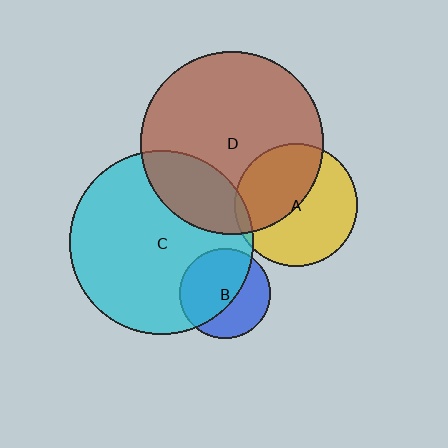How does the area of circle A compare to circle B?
Approximately 1.9 times.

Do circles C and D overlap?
Yes.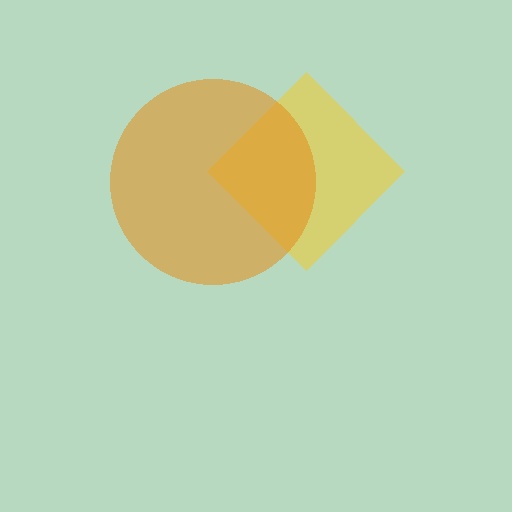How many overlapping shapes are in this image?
There are 2 overlapping shapes in the image.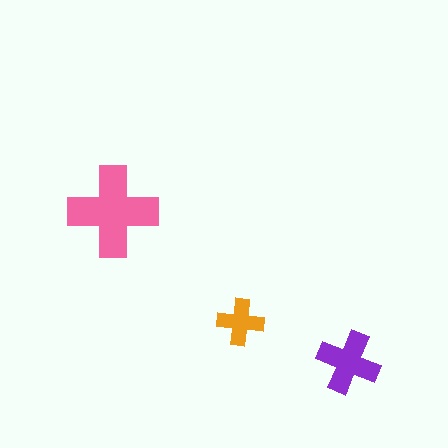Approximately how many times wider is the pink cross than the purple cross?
About 1.5 times wider.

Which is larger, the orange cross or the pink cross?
The pink one.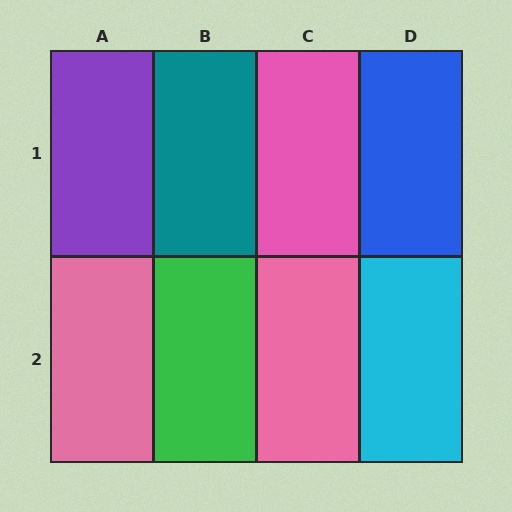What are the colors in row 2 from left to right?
Pink, green, pink, cyan.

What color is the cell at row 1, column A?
Purple.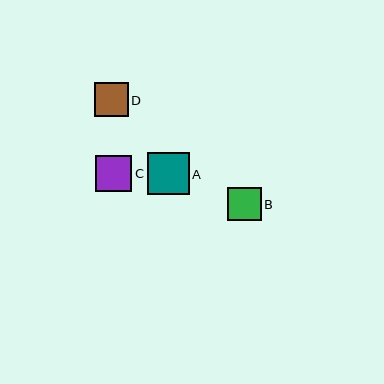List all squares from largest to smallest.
From largest to smallest: A, C, D, B.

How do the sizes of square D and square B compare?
Square D and square B are approximately the same size.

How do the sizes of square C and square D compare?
Square C and square D are approximately the same size.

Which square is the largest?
Square A is the largest with a size of approximately 42 pixels.